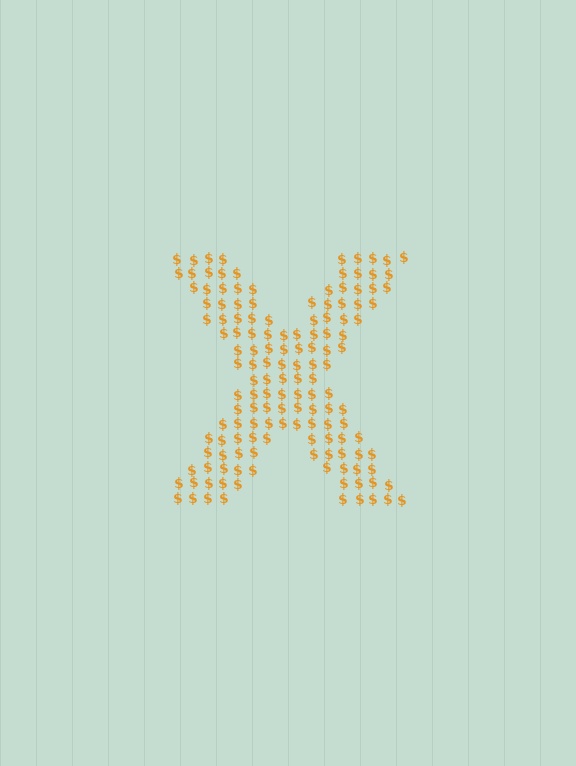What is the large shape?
The large shape is the letter X.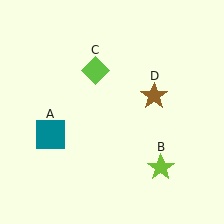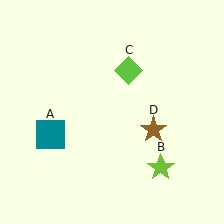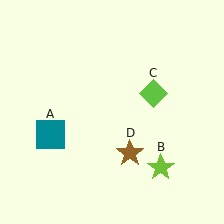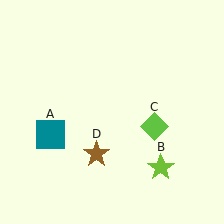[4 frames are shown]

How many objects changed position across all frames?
2 objects changed position: lime diamond (object C), brown star (object D).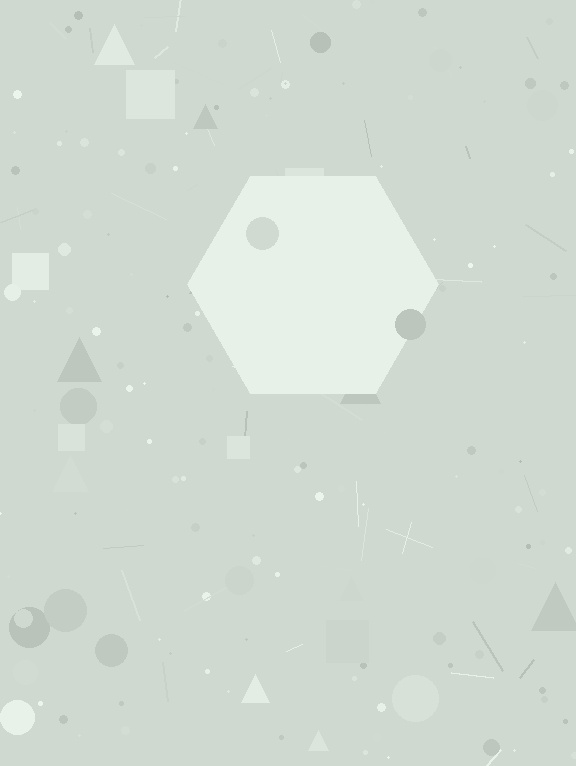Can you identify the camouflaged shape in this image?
The camouflaged shape is a hexagon.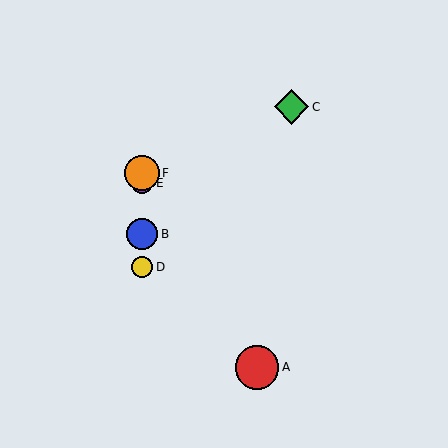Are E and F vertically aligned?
Yes, both are at x≈142.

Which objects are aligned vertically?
Objects B, D, E, F are aligned vertically.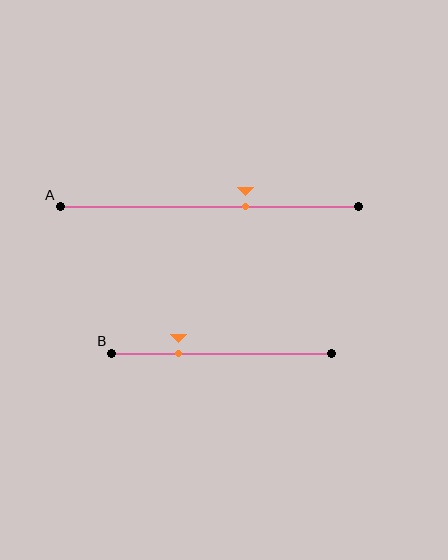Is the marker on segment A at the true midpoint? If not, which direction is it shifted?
No, the marker on segment A is shifted to the right by about 12% of the segment length.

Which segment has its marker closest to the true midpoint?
Segment A has its marker closest to the true midpoint.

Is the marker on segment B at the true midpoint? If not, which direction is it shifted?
No, the marker on segment B is shifted to the left by about 20% of the segment length.